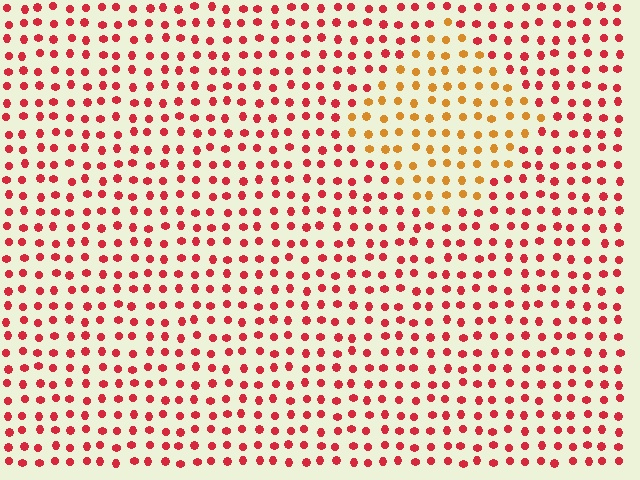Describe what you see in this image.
The image is filled with small red elements in a uniform arrangement. A diamond-shaped region is visible where the elements are tinted to a slightly different hue, forming a subtle color boundary.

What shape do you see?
I see a diamond.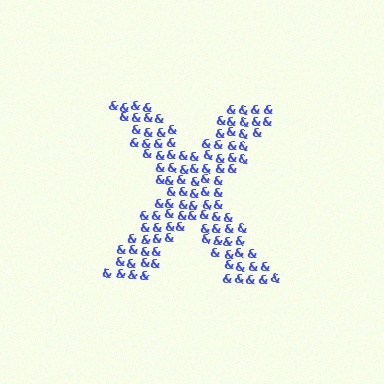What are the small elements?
The small elements are ampersands.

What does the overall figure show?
The overall figure shows the letter X.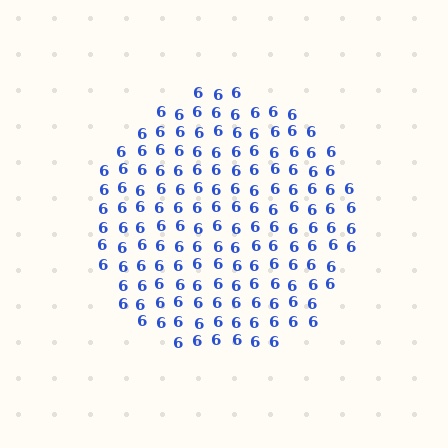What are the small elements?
The small elements are digit 6's.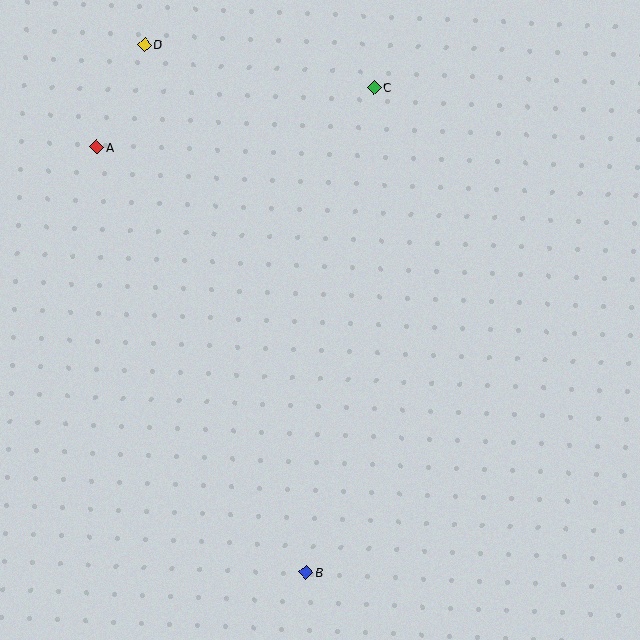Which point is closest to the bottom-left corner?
Point B is closest to the bottom-left corner.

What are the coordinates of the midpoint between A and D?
The midpoint between A and D is at (121, 96).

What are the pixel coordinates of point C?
Point C is at (374, 87).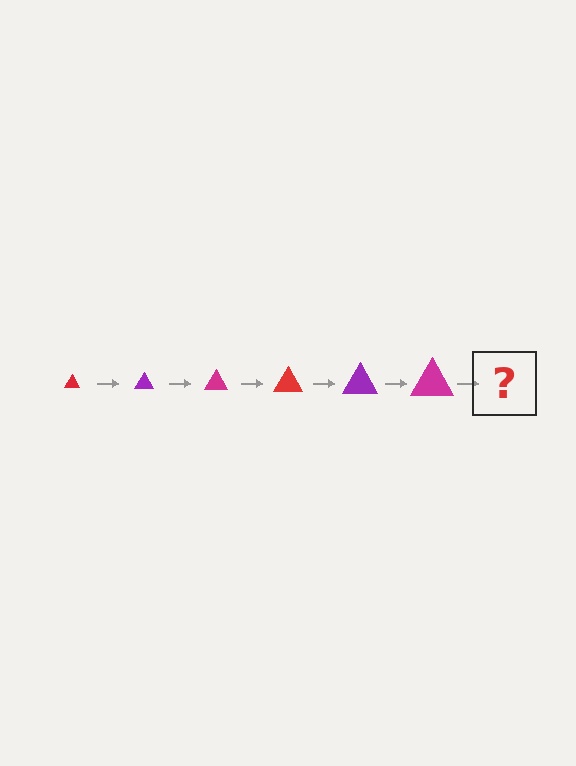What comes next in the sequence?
The next element should be a red triangle, larger than the previous one.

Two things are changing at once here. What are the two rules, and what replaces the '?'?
The two rules are that the triangle grows larger each step and the color cycles through red, purple, and magenta. The '?' should be a red triangle, larger than the previous one.